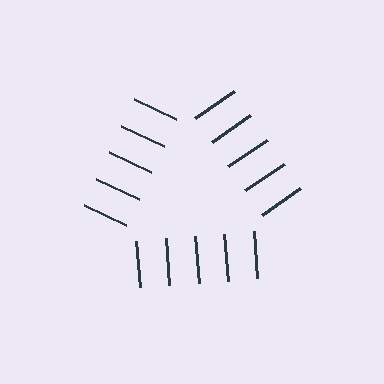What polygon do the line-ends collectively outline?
An illusory triangle — the line segments terminate on its edges but no continuous stroke is drawn.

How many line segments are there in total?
15 — 5 along each of the 3 edges.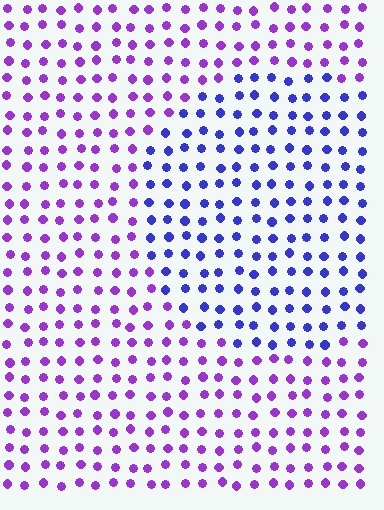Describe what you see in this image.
The image is filled with small purple elements in a uniform arrangement. A circle-shaped region is visible where the elements are tinted to a slightly different hue, forming a subtle color boundary.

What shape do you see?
I see a circle.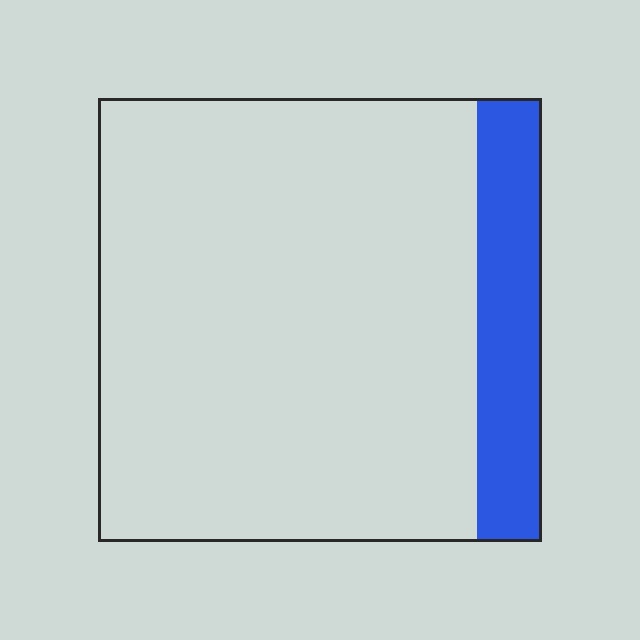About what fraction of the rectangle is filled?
About one sixth (1/6).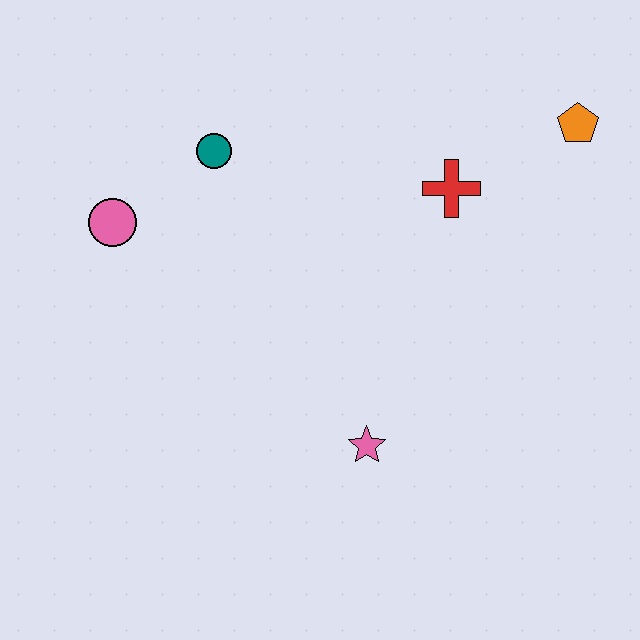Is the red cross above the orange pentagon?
No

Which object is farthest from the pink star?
The orange pentagon is farthest from the pink star.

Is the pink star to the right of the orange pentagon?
No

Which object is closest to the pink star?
The red cross is closest to the pink star.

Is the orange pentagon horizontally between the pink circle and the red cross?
No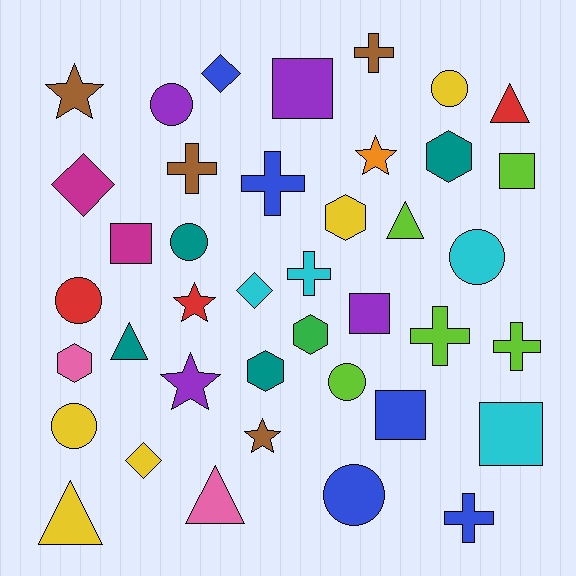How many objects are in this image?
There are 40 objects.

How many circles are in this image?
There are 8 circles.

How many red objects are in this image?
There are 3 red objects.